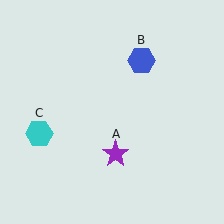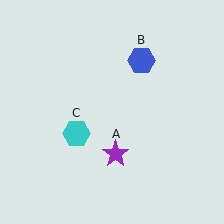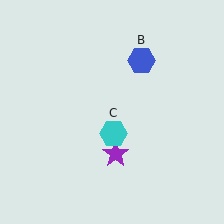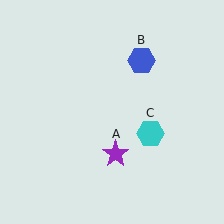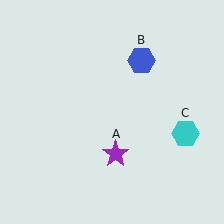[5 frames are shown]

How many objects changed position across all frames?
1 object changed position: cyan hexagon (object C).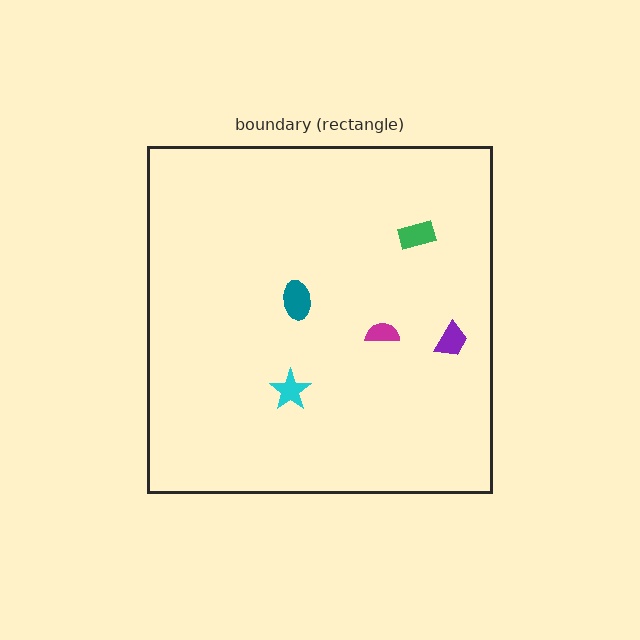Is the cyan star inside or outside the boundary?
Inside.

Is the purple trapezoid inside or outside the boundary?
Inside.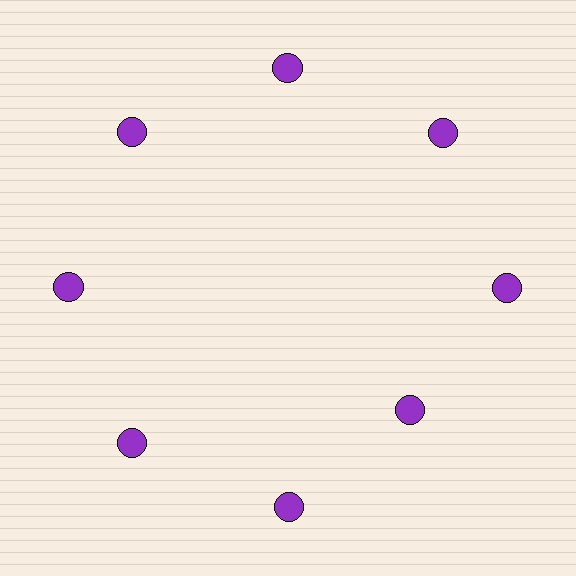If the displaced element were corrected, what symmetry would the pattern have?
It would have 8-fold rotational symmetry — the pattern would map onto itself every 45 degrees.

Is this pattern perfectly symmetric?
No. The 8 purple circles are arranged in a ring, but one element near the 4 o'clock position is pulled inward toward the center, breaking the 8-fold rotational symmetry.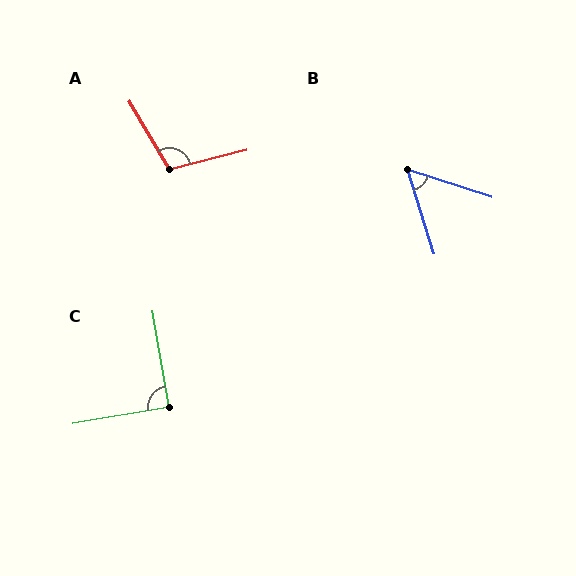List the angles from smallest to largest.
B (55°), C (90°), A (106°).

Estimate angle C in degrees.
Approximately 90 degrees.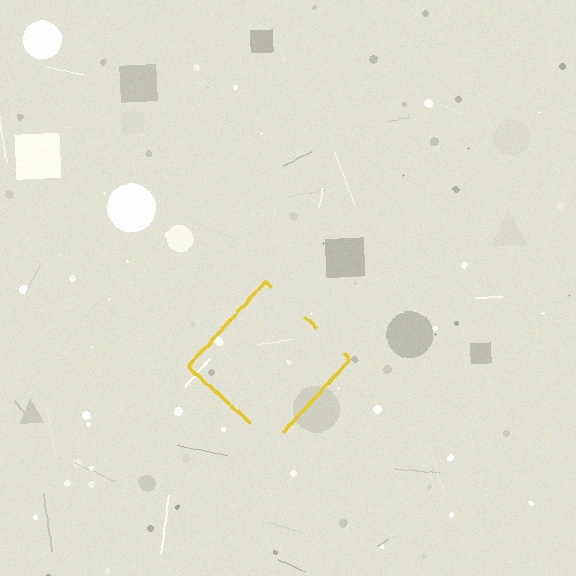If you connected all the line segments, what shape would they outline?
They would outline a diamond.